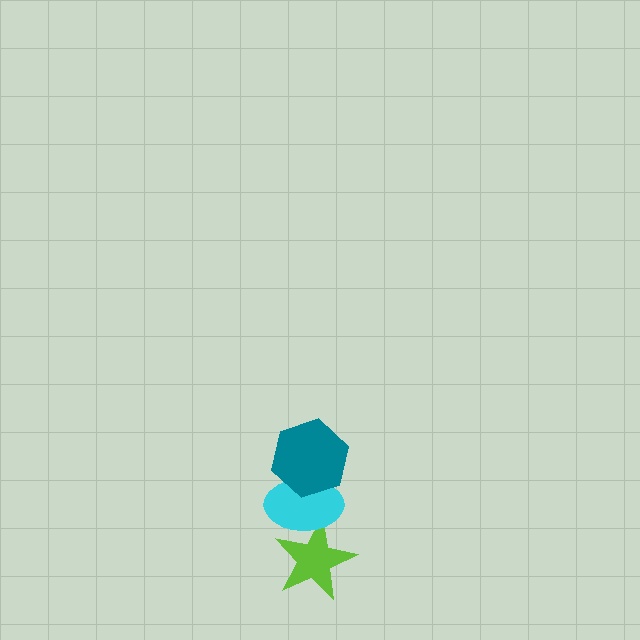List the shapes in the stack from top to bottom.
From top to bottom: the teal hexagon, the cyan ellipse, the lime star.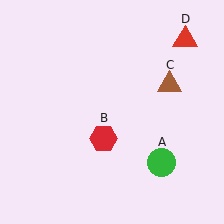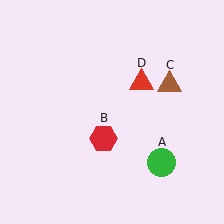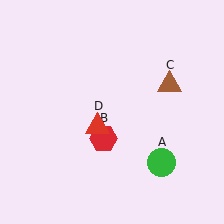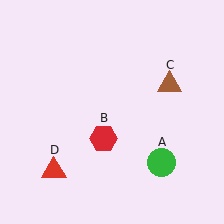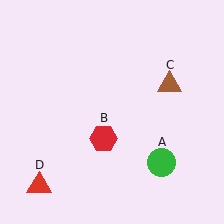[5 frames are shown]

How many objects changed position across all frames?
1 object changed position: red triangle (object D).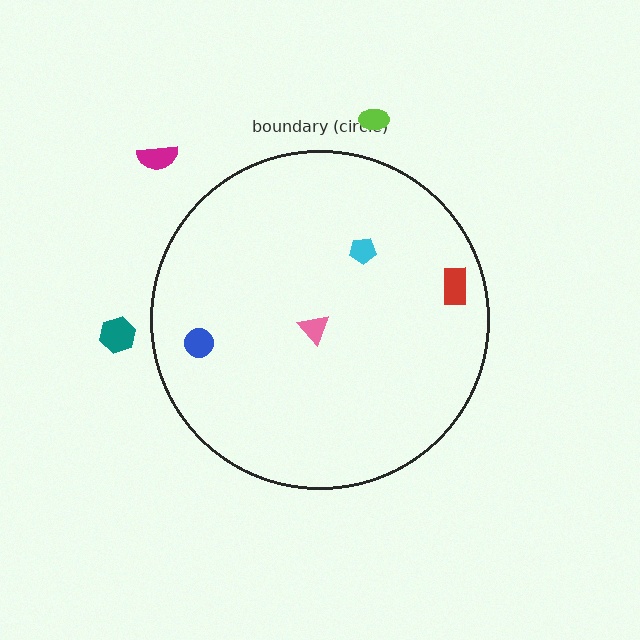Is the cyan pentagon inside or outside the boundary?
Inside.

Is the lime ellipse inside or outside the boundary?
Outside.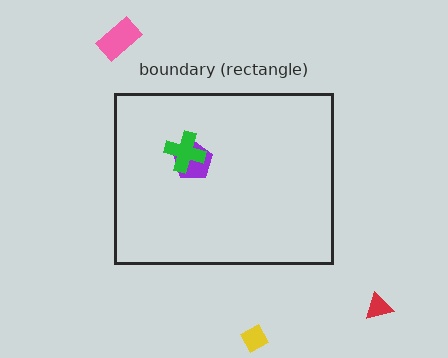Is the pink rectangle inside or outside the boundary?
Outside.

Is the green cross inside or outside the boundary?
Inside.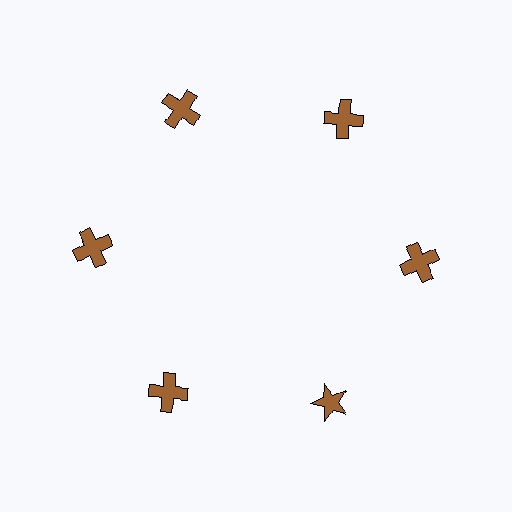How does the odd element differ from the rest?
It has a different shape: star instead of cross.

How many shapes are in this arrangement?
There are 6 shapes arranged in a ring pattern.